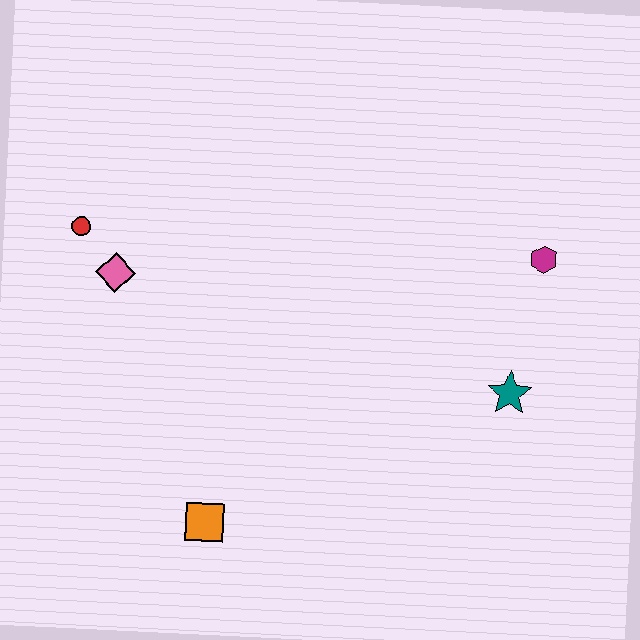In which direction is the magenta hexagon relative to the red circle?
The magenta hexagon is to the right of the red circle.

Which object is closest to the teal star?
The magenta hexagon is closest to the teal star.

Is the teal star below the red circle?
Yes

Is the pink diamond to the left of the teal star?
Yes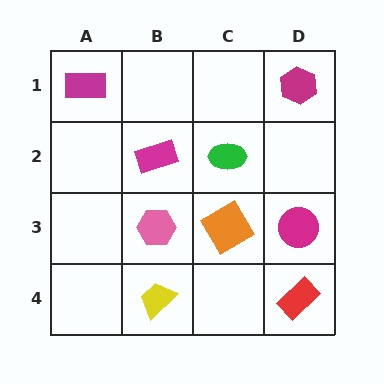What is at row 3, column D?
A magenta circle.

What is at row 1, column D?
A magenta hexagon.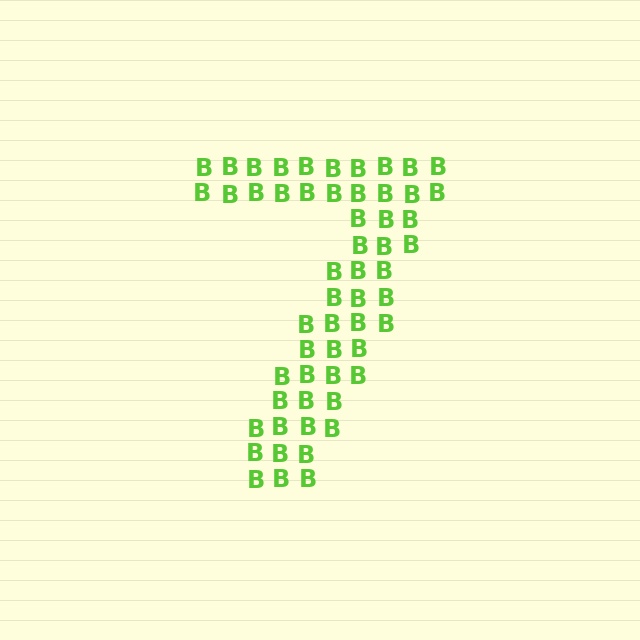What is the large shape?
The large shape is the digit 7.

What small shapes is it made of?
It is made of small letter B's.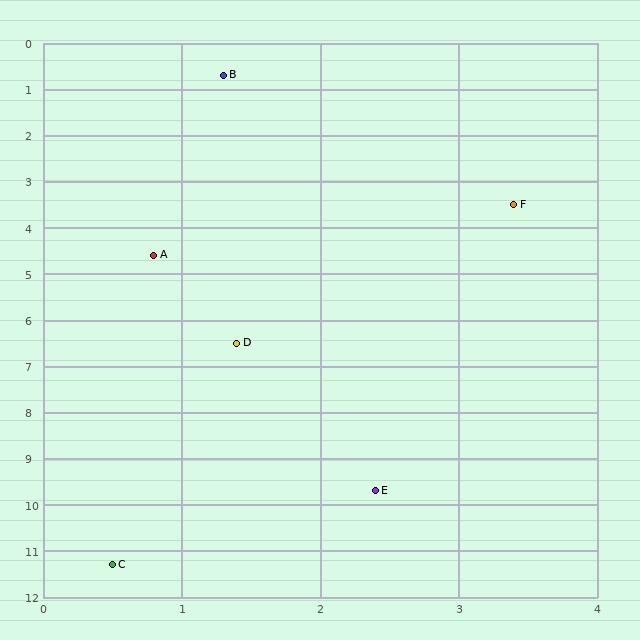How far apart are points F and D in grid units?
Points F and D are about 3.6 grid units apart.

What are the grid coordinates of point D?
Point D is at approximately (1.4, 6.5).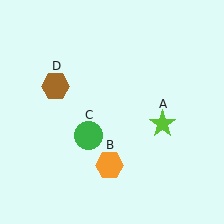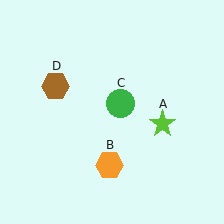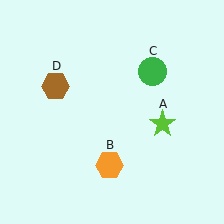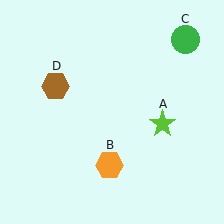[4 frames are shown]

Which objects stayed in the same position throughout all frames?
Lime star (object A) and orange hexagon (object B) and brown hexagon (object D) remained stationary.